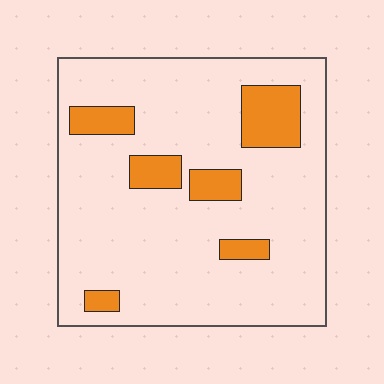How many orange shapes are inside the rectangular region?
6.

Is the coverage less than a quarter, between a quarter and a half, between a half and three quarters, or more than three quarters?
Less than a quarter.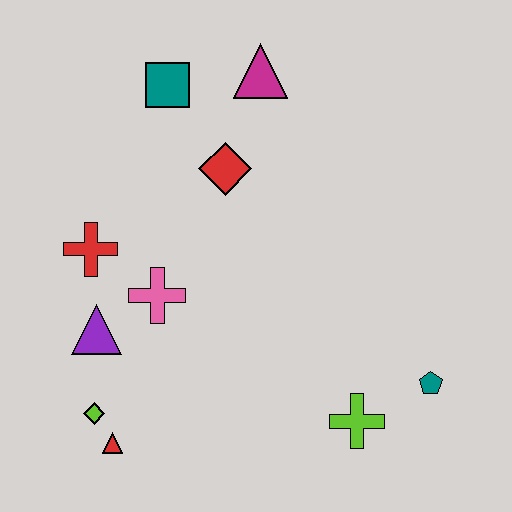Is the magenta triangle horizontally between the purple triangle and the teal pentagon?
Yes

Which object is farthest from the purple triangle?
The teal pentagon is farthest from the purple triangle.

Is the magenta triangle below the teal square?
No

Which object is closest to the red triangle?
The lime diamond is closest to the red triangle.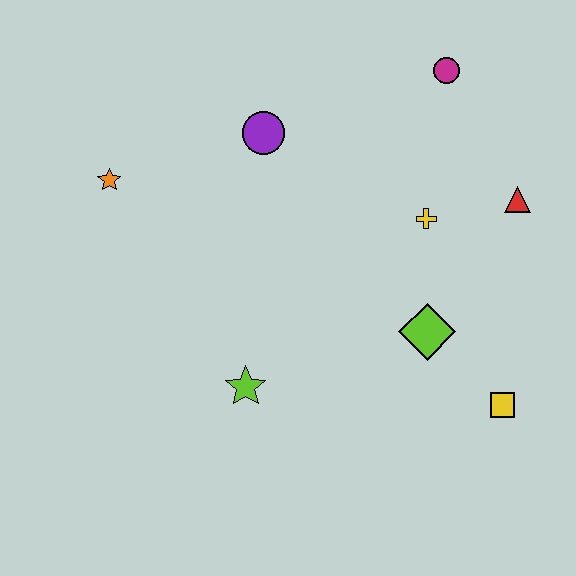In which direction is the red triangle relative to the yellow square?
The red triangle is above the yellow square.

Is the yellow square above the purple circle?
No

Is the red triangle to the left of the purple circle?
No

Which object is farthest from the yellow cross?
The orange star is farthest from the yellow cross.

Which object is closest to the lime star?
The lime diamond is closest to the lime star.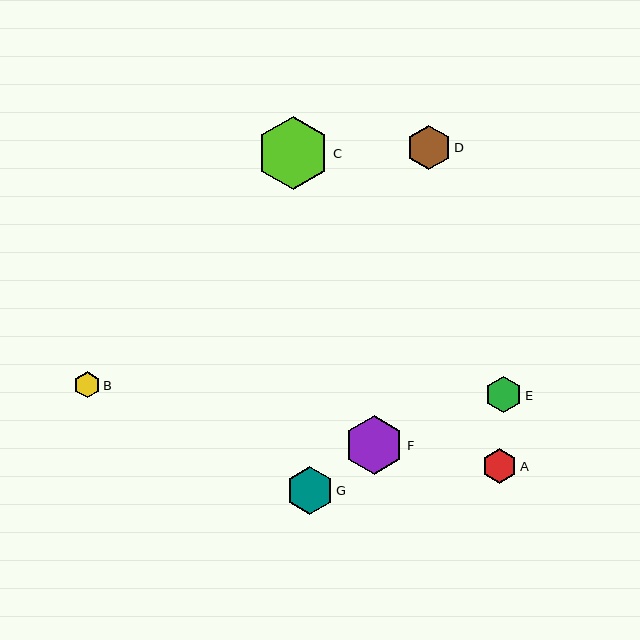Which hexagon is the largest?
Hexagon C is the largest with a size of approximately 73 pixels.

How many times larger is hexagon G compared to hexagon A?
Hexagon G is approximately 1.4 times the size of hexagon A.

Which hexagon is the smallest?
Hexagon B is the smallest with a size of approximately 26 pixels.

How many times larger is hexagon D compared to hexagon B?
Hexagon D is approximately 1.7 times the size of hexagon B.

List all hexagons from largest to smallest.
From largest to smallest: C, F, G, D, E, A, B.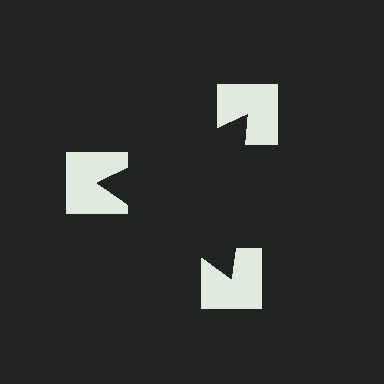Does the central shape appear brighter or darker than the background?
It typically appears slightly darker than the background, even though no actual brightness change is drawn.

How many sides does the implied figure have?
3 sides.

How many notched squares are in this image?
There are 3 — one at each vertex of the illusory triangle.